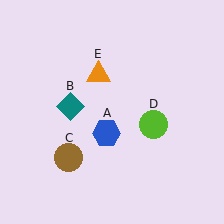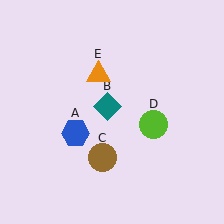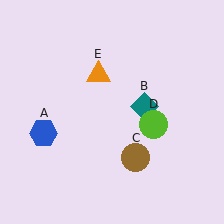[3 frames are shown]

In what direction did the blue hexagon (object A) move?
The blue hexagon (object A) moved left.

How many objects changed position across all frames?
3 objects changed position: blue hexagon (object A), teal diamond (object B), brown circle (object C).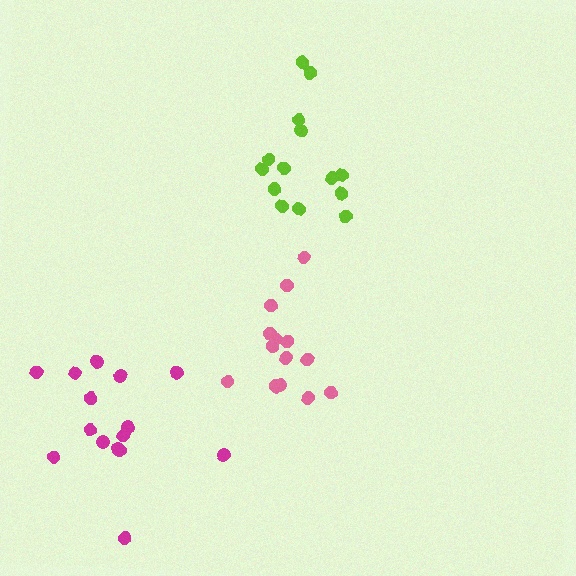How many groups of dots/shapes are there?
There are 3 groups.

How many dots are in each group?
Group 1: 14 dots, Group 2: 15 dots, Group 3: 14 dots (43 total).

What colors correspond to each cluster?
The clusters are colored: lime, magenta, pink.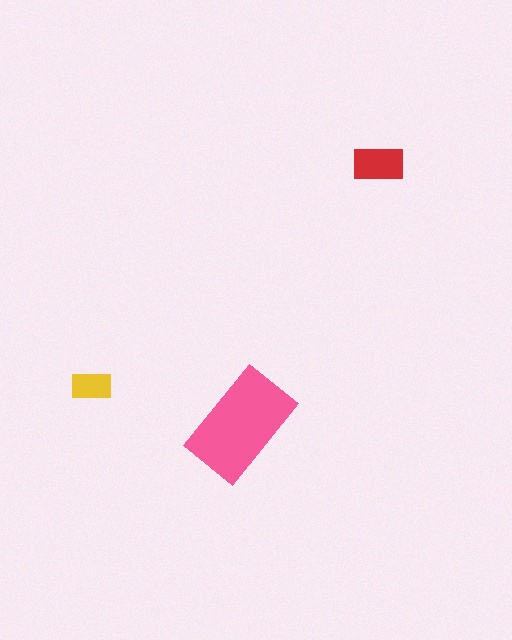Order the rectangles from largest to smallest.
the pink one, the red one, the yellow one.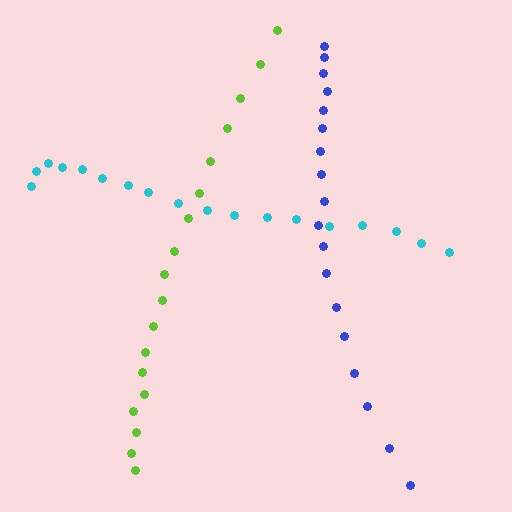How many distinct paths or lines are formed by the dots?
There are 3 distinct paths.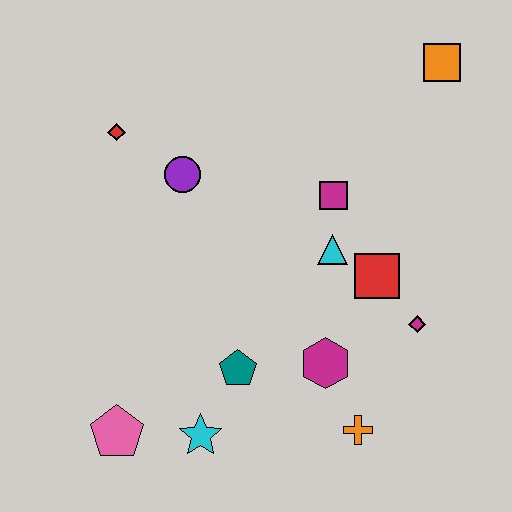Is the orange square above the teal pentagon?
Yes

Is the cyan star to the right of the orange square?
No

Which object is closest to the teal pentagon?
The cyan star is closest to the teal pentagon.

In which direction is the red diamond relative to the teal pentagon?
The red diamond is above the teal pentagon.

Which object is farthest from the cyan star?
The orange square is farthest from the cyan star.